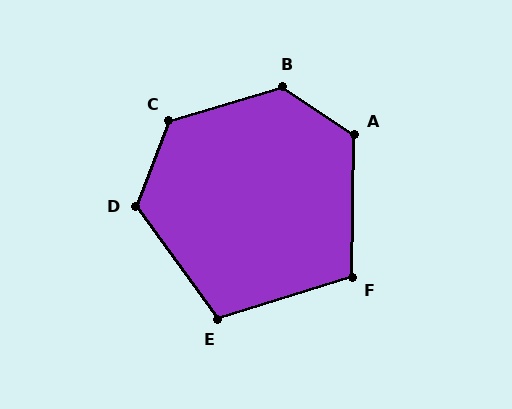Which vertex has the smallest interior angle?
F, at approximately 108 degrees.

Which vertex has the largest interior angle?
B, at approximately 130 degrees.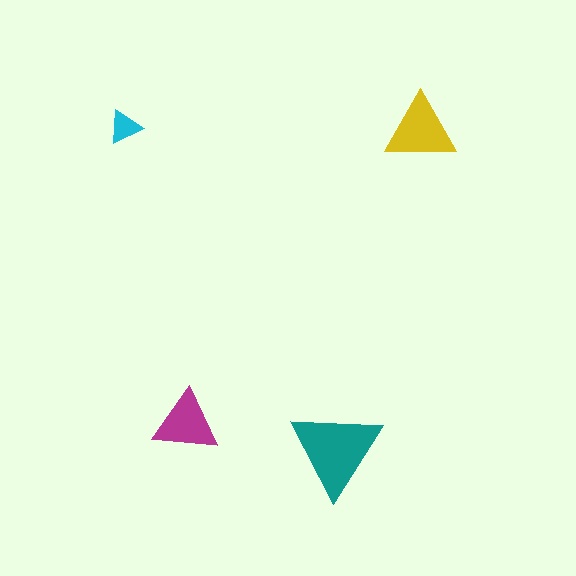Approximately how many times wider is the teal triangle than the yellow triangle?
About 1.5 times wider.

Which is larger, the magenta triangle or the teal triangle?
The teal one.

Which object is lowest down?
The teal triangle is bottommost.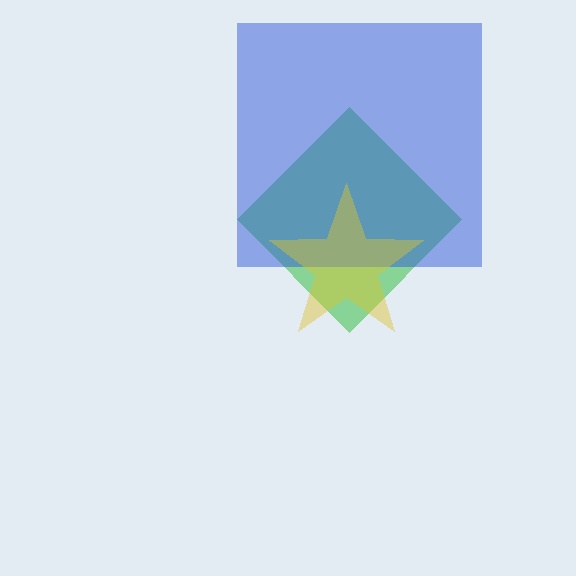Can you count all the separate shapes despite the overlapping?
Yes, there are 3 separate shapes.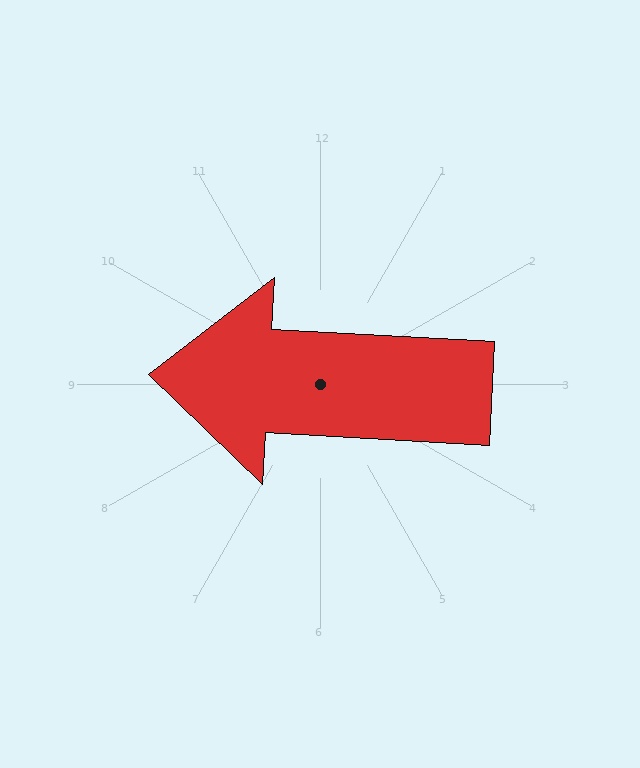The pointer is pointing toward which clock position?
Roughly 9 o'clock.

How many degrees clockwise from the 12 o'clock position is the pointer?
Approximately 273 degrees.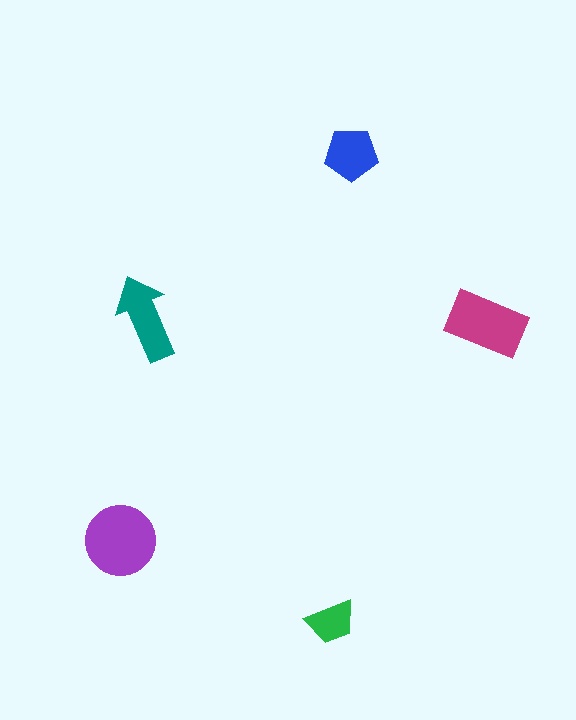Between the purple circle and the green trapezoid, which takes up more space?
The purple circle.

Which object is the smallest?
The green trapezoid.